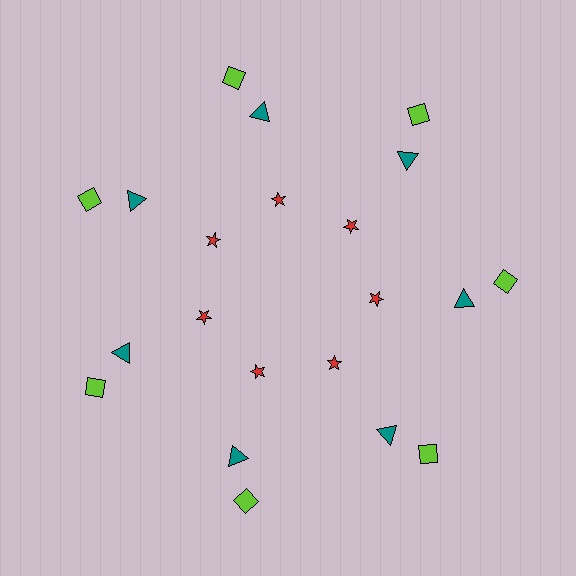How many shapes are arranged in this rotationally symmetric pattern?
There are 21 shapes, arranged in 7 groups of 3.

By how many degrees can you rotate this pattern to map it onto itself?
The pattern maps onto itself every 51 degrees of rotation.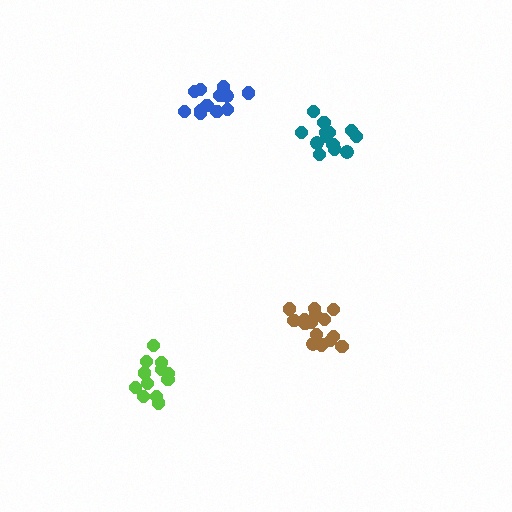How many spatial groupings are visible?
There are 4 spatial groupings.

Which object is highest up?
The blue cluster is topmost.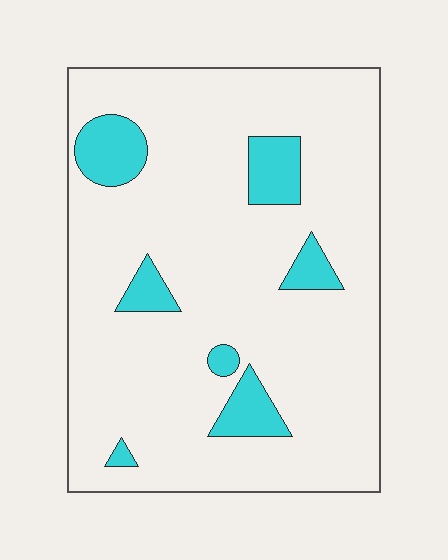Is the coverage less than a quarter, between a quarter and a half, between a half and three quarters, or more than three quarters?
Less than a quarter.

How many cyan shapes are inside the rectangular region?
7.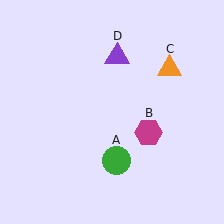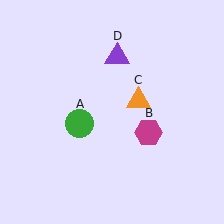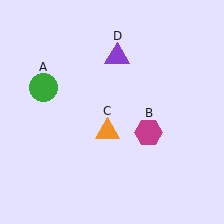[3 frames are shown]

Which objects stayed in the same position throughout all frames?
Magenta hexagon (object B) and purple triangle (object D) remained stationary.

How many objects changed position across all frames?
2 objects changed position: green circle (object A), orange triangle (object C).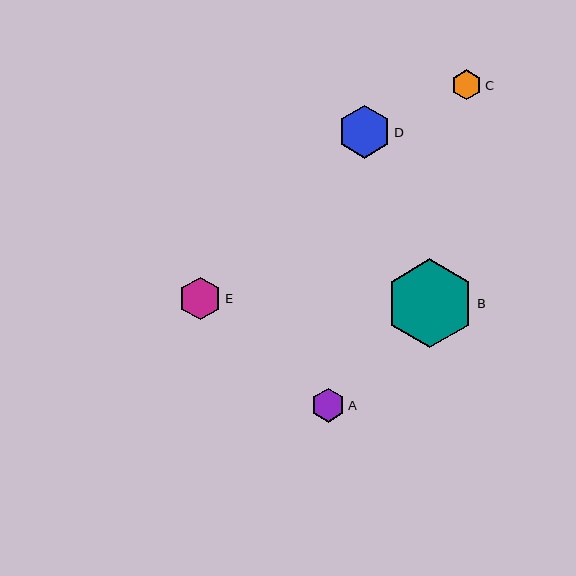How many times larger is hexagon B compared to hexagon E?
Hexagon B is approximately 2.1 times the size of hexagon E.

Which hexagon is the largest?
Hexagon B is the largest with a size of approximately 89 pixels.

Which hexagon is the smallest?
Hexagon C is the smallest with a size of approximately 30 pixels.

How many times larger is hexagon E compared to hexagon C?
Hexagon E is approximately 1.4 times the size of hexagon C.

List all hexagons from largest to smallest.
From largest to smallest: B, D, E, A, C.